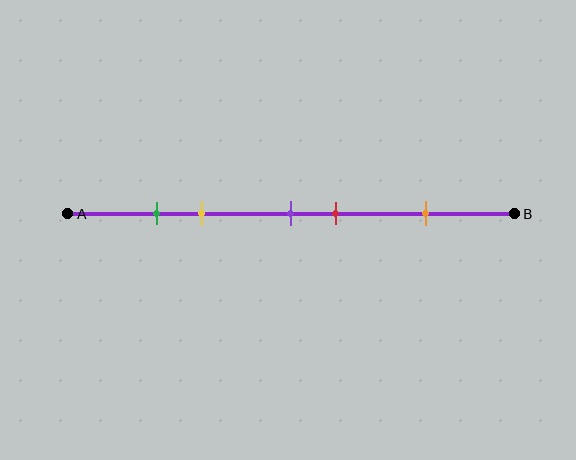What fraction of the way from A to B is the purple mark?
The purple mark is approximately 50% (0.5) of the way from A to B.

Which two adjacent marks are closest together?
The green and yellow marks are the closest adjacent pair.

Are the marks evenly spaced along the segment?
No, the marks are not evenly spaced.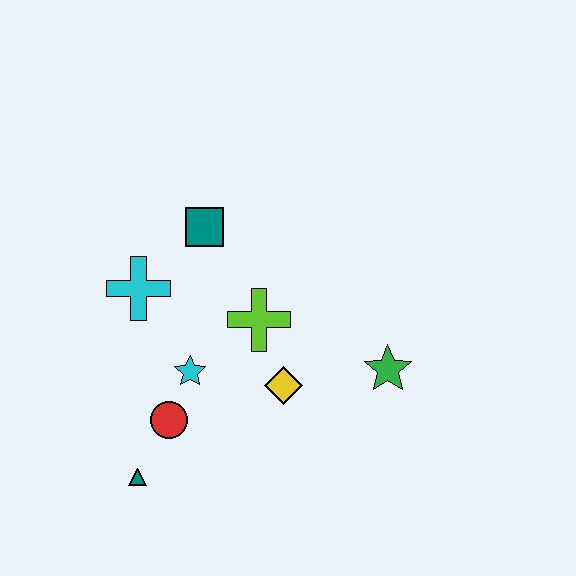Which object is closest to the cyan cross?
The teal square is closest to the cyan cross.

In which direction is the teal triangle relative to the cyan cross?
The teal triangle is below the cyan cross.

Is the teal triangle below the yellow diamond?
Yes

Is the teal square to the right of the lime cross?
No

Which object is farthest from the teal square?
The teal triangle is farthest from the teal square.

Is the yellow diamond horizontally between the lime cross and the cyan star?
No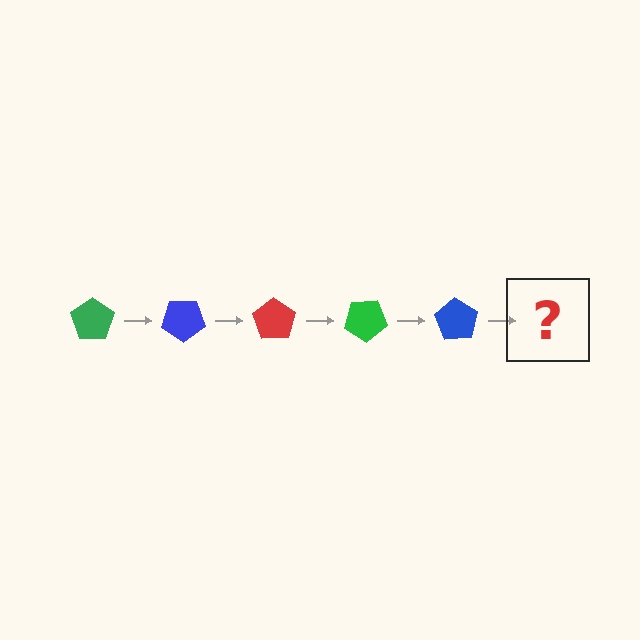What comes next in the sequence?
The next element should be a red pentagon, rotated 175 degrees from the start.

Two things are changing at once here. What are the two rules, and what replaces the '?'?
The two rules are that it rotates 35 degrees each step and the color cycles through green, blue, and red. The '?' should be a red pentagon, rotated 175 degrees from the start.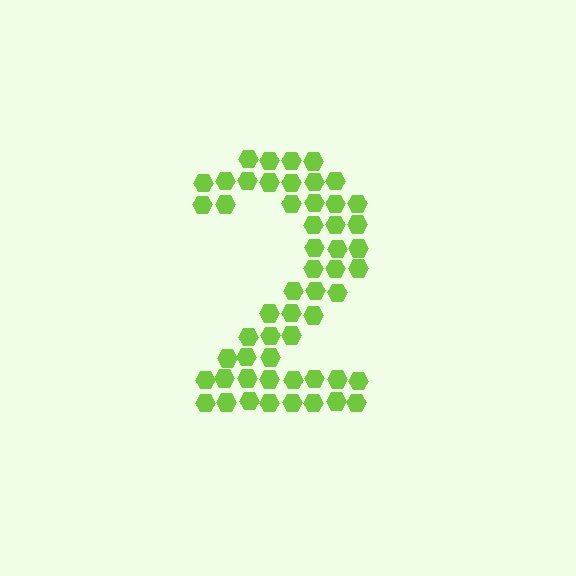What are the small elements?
The small elements are hexagons.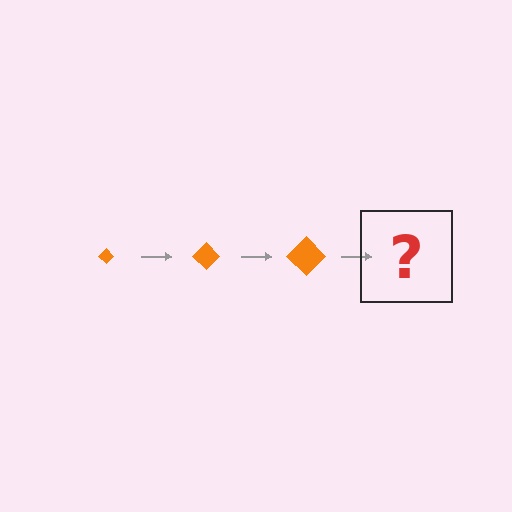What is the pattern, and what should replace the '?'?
The pattern is that the diamond gets progressively larger each step. The '?' should be an orange diamond, larger than the previous one.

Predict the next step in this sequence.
The next step is an orange diamond, larger than the previous one.